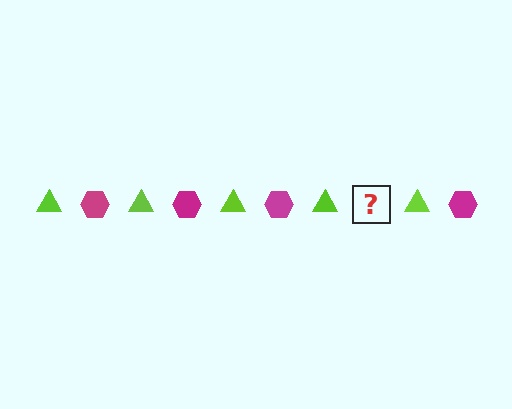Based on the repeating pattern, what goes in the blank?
The blank should be a magenta hexagon.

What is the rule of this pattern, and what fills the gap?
The rule is that the pattern alternates between lime triangle and magenta hexagon. The gap should be filled with a magenta hexagon.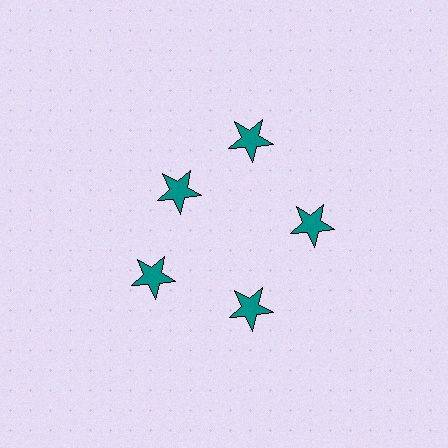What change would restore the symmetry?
The symmetry would be restored by moving it outward, back onto the ring so that all 5 stars sit at equal angles and equal distance from the center.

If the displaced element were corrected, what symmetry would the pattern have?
It would have 5-fold rotational symmetry — the pattern would map onto itself every 72 degrees.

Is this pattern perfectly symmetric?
No. The 5 teal stars are arranged in a ring, but one element near the 10 o'clock position is pulled inward toward the center, breaking the 5-fold rotational symmetry.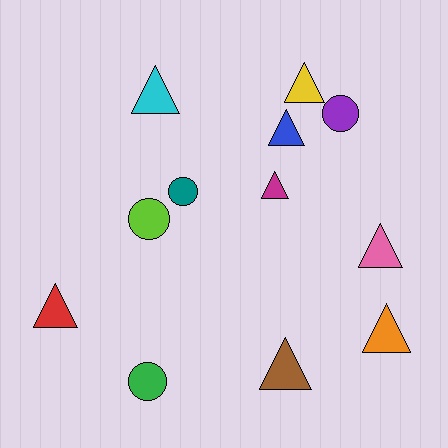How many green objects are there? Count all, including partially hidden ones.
There is 1 green object.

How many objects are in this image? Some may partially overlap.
There are 12 objects.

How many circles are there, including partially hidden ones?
There are 4 circles.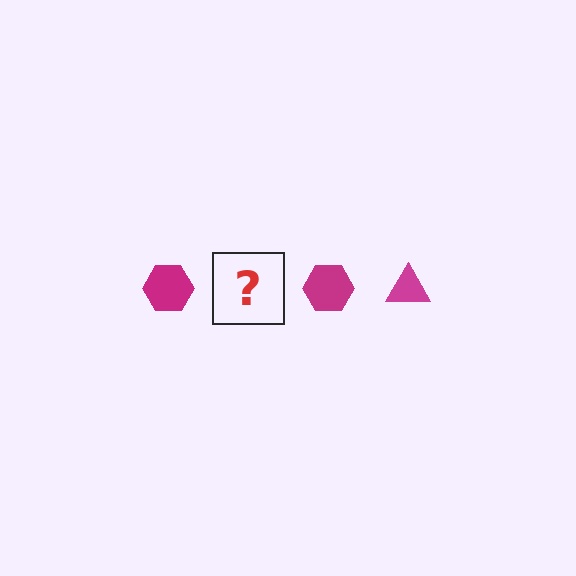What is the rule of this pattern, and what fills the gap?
The rule is that the pattern cycles through hexagon, triangle shapes in magenta. The gap should be filled with a magenta triangle.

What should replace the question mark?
The question mark should be replaced with a magenta triangle.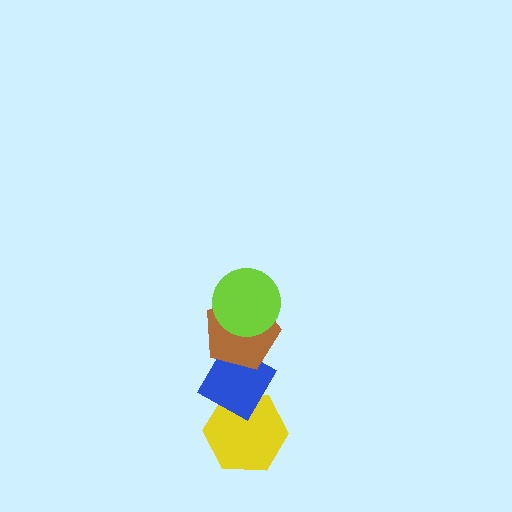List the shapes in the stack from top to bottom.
From top to bottom: the lime circle, the brown pentagon, the blue diamond, the yellow hexagon.